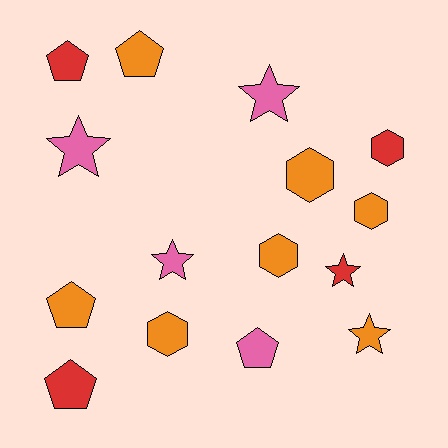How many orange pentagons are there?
There are 2 orange pentagons.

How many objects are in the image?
There are 15 objects.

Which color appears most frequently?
Orange, with 7 objects.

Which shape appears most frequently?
Hexagon, with 5 objects.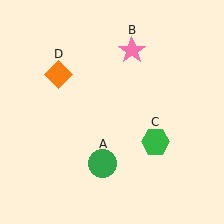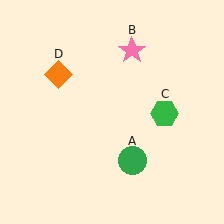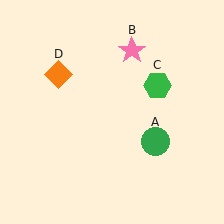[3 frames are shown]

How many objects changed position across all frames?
2 objects changed position: green circle (object A), green hexagon (object C).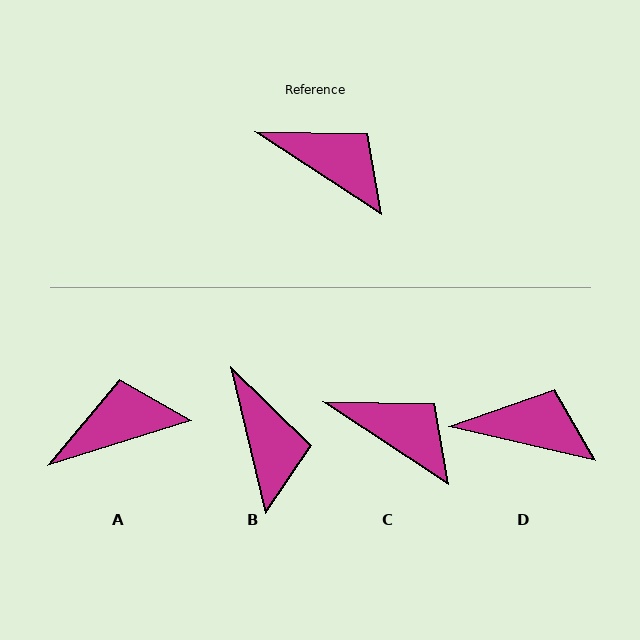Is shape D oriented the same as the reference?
No, it is off by about 20 degrees.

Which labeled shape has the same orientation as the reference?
C.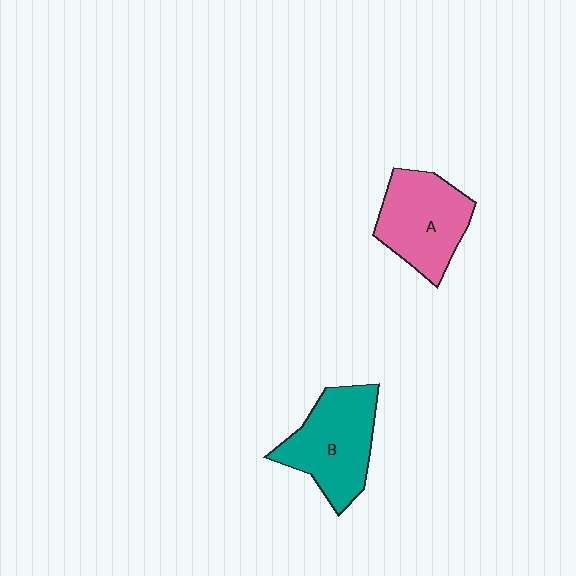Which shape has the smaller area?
Shape A (pink).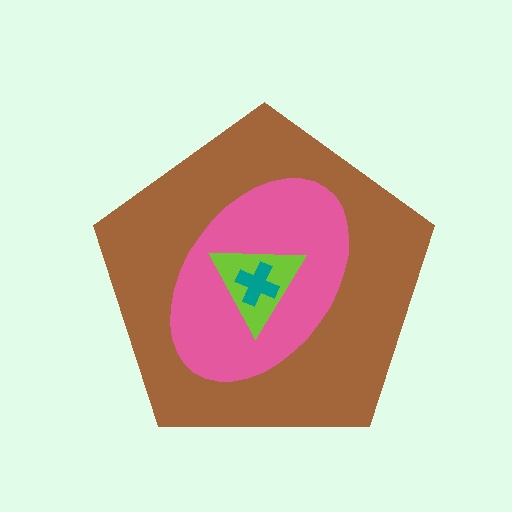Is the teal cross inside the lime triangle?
Yes.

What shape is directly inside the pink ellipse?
The lime triangle.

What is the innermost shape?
The teal cross.